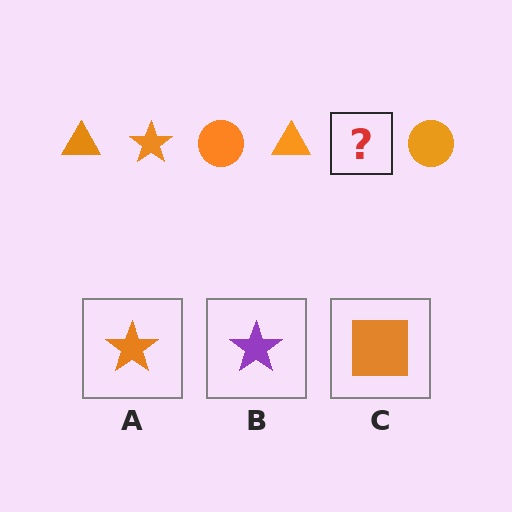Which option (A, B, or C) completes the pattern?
A.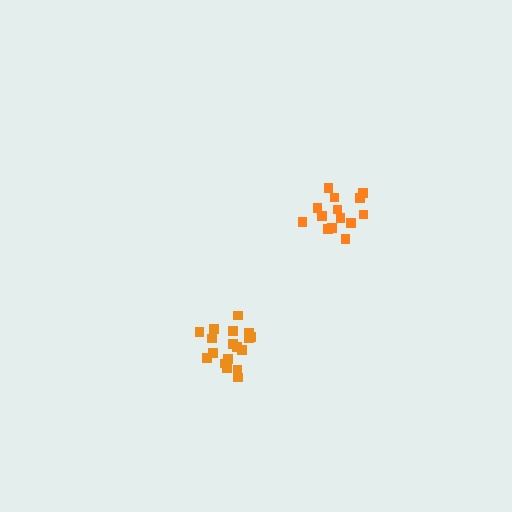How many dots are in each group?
Group 1: 18 dots, Group 2: 14 dots (32 total).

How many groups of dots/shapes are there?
There are 2 groups.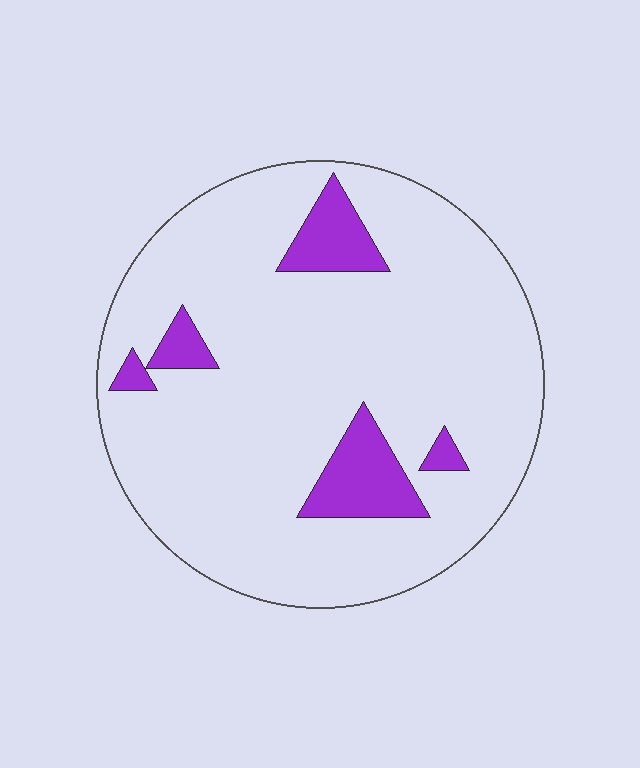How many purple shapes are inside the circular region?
5.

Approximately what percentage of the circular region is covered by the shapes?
Approximately 10%.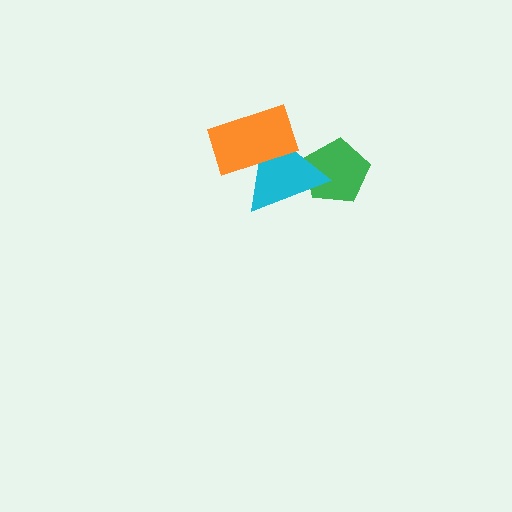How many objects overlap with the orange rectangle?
1 object overlaps with the orange rectangle.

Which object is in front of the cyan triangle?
The orange rectangle is in front of the cyan triangle.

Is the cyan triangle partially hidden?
Yes, it is partially covered by another shape.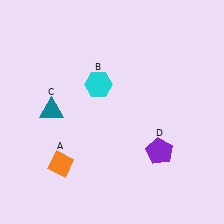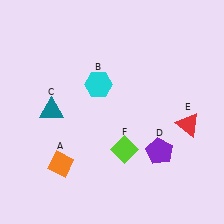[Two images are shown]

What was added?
A red triangle (E), a lime diamond (F) were added in Image 2.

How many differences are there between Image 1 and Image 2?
There are 2 differences between the two images.